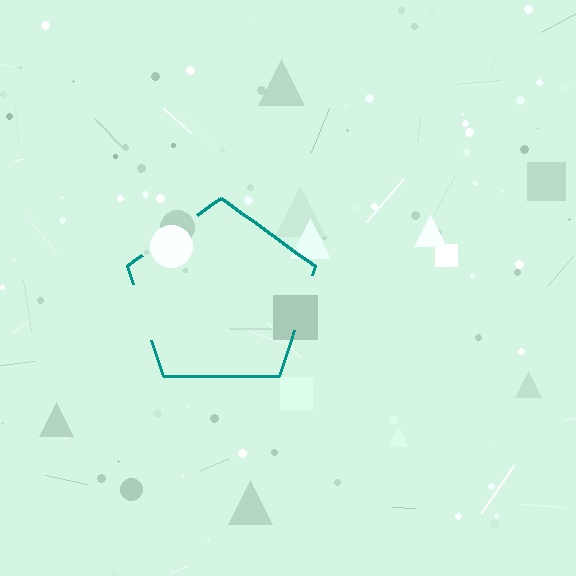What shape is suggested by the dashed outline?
The dashed outline suggests a pentagon.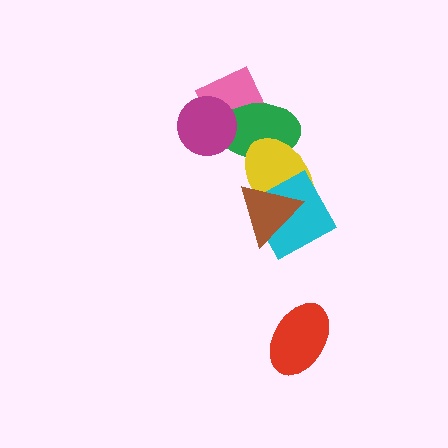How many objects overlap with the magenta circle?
2 objects overlap with the magenta circle.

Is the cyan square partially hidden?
Yes, it is partially covered by another shape.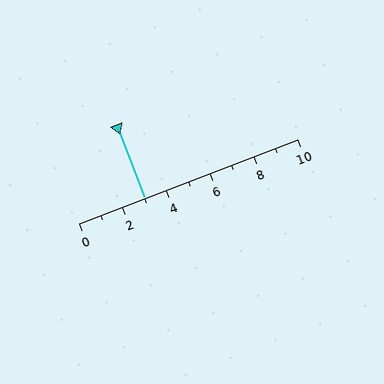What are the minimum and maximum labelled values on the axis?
The axis runs from 0 to 10.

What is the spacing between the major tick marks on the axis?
The major ticks are spaced 2 apart.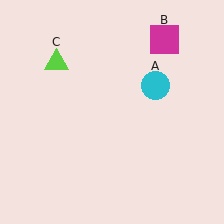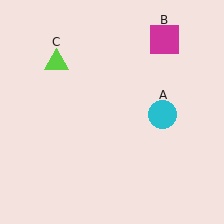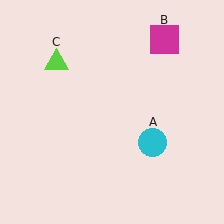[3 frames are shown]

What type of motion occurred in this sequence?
The cyan circle (object A) rotated clockwise around the center of the scene.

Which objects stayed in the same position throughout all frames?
Magenta square (object B) and lime triangle (object C) remained stationary.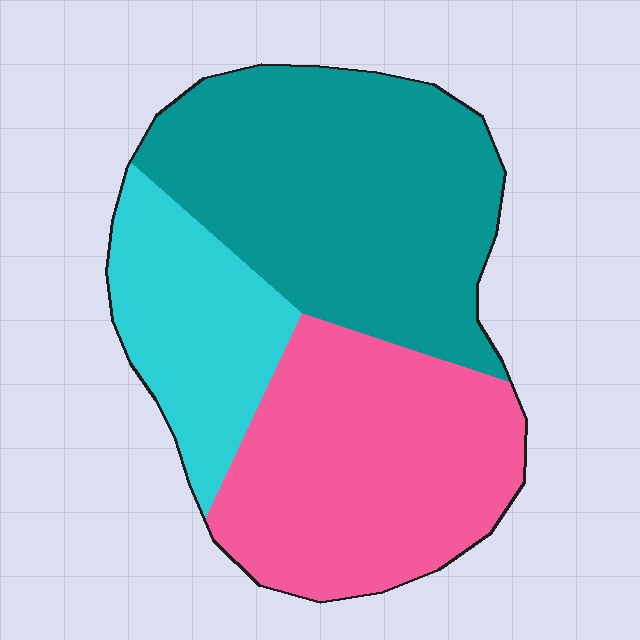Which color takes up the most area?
Teal, at roughly 45%.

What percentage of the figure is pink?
Pink covers around 35% of the figure.